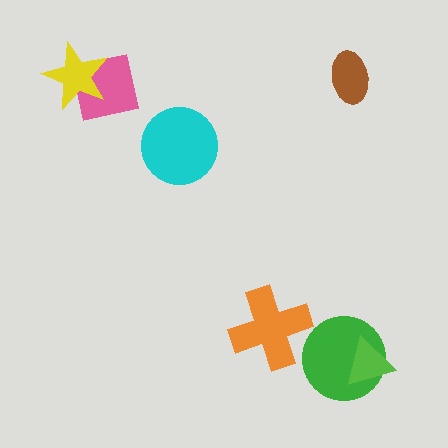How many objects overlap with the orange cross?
0 objects overlap with the orange cross.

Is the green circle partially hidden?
Yes, it is partially covered by another shape.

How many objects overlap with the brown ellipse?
0 objects overlap with the brown ellipse.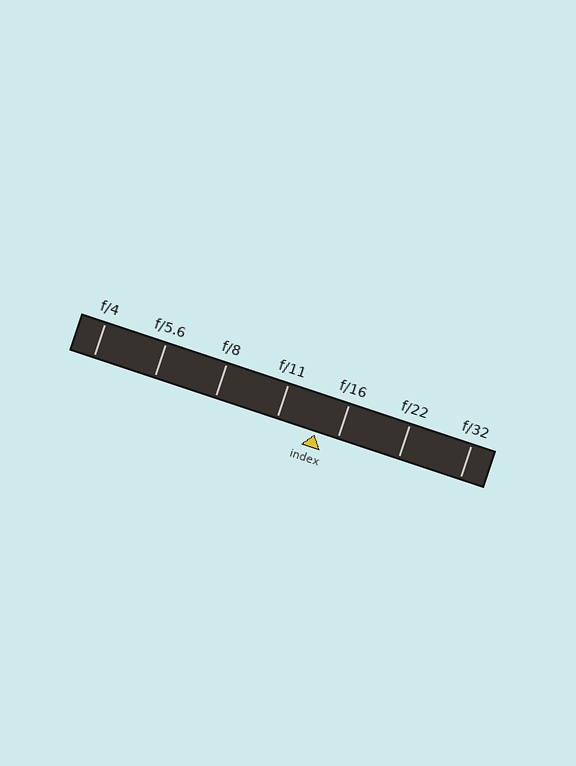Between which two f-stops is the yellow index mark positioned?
The index mark is between f/11 and f/16.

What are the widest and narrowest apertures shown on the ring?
The widest aperture shown is f/4 and the narrowest is f/32.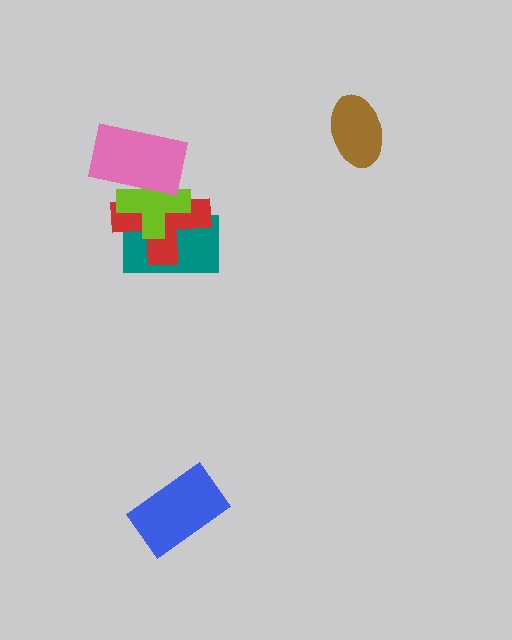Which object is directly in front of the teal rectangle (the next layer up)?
The red cross is directly in front of the teal rectangle.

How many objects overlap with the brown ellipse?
0 objects overlap with the brown ellipse.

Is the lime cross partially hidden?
Yes, it is partially covered by another shape.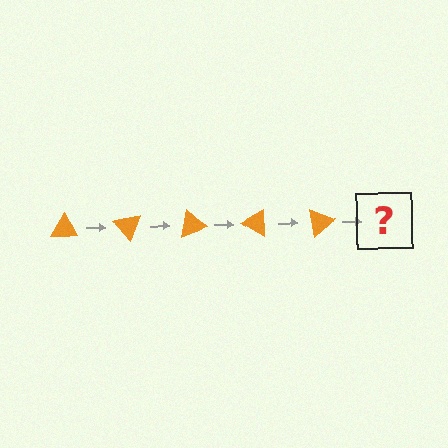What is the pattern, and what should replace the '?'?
The pattern is that the triangle rotates 50 degrees each step. The '?' should be an orange triangle rotated 250 degrees.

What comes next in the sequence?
The next element should be an orange triangle rotated 250 degrees.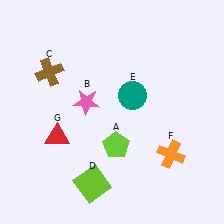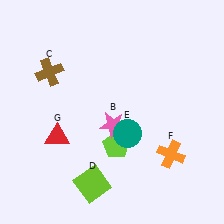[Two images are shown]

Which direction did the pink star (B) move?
The pink star (B) moved right.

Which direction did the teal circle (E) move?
The teal circle (E) moved down.